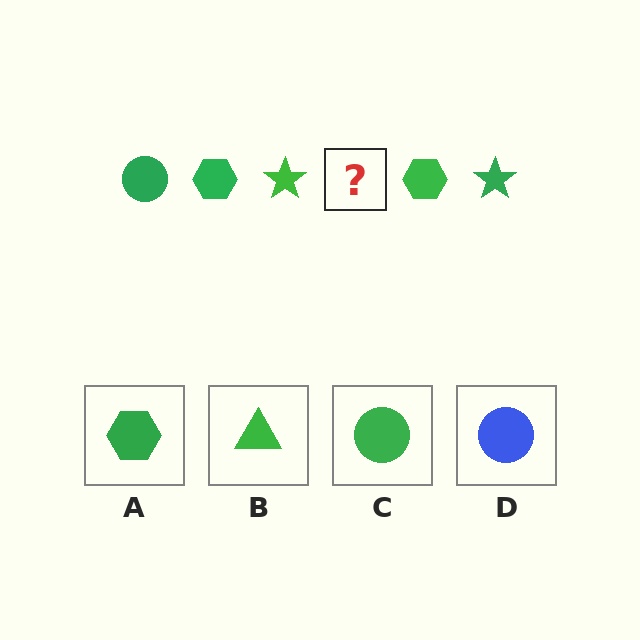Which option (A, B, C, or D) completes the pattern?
C.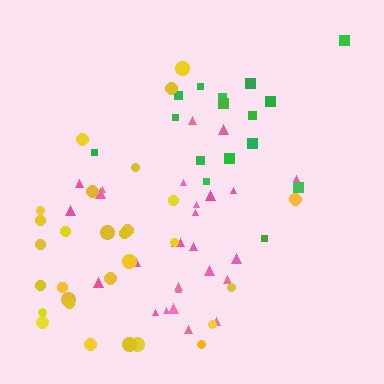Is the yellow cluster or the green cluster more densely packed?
Yellow.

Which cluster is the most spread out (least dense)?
Green.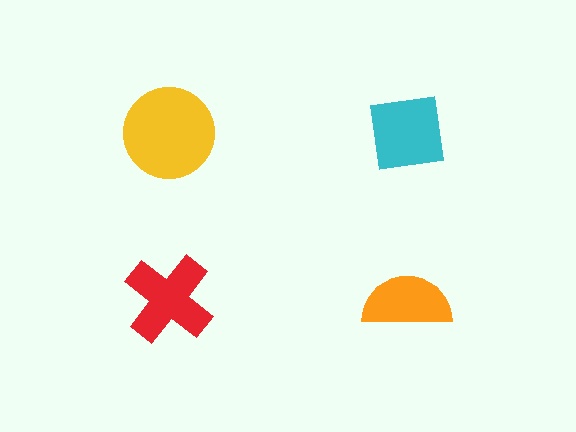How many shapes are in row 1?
2 shapes.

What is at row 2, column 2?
An orange semicircle.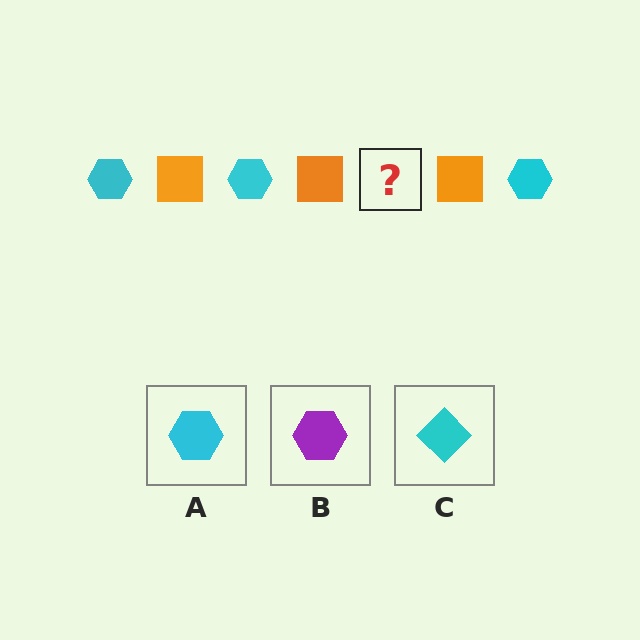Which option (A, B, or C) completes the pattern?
A.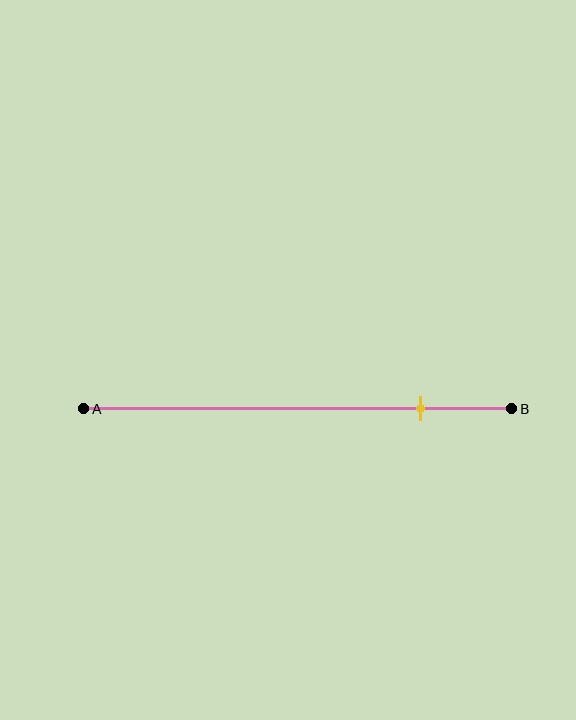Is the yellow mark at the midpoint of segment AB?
No, the mark is at about 80% from A, not at the 50% midpoint.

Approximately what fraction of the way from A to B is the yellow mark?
The yellow mark is approximately 80% of the way from A to B.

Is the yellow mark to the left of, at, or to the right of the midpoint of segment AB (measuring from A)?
The yellow mark is to the right of the midpoint of segment AB.